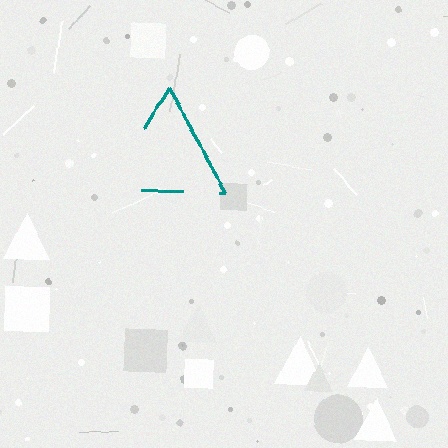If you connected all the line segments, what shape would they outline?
They would outline a triangle.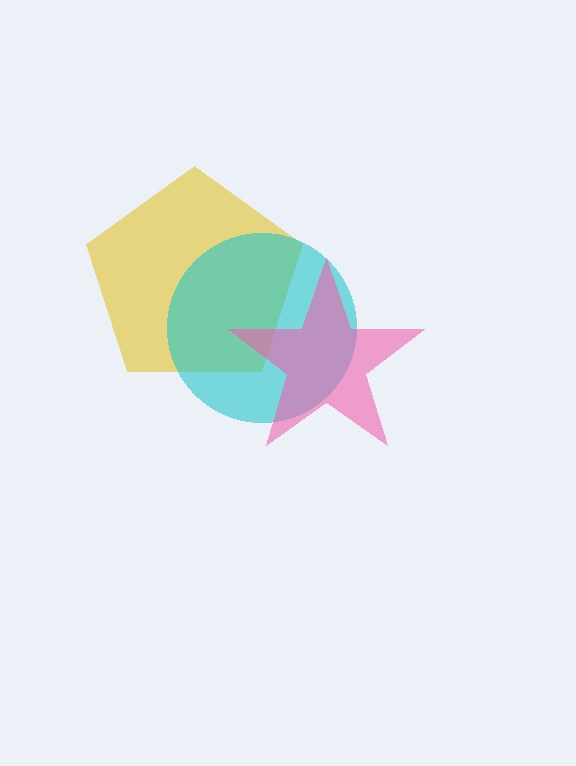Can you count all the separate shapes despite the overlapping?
Yes, there are 3 separate shapes.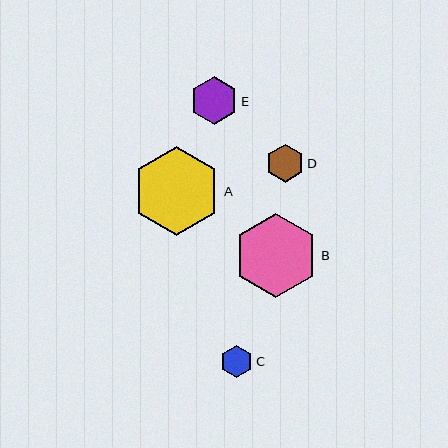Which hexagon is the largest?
Hexagon A is the largest with a size of approximately 88 pixels.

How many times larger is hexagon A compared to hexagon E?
Hexagon A is approximately 1.8 times the size of hexagon E.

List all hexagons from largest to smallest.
From largest to smallest: A, B, E, D, C.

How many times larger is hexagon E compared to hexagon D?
Hexagon E is approximately 1.3 times the size of hexagon D.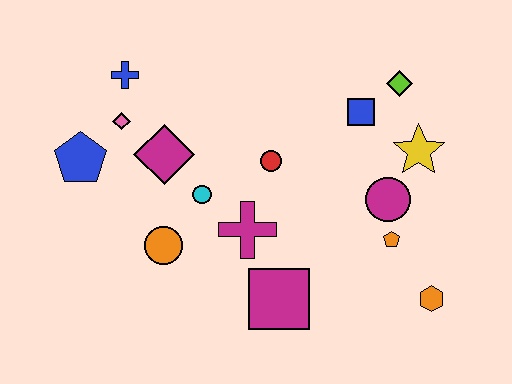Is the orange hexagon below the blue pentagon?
Yes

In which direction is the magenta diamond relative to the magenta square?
The magenta diamond is above the magenta square.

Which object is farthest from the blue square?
The blue pentagon is farthest from the blue square.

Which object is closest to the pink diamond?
The blue cross is closest to the pink diamond.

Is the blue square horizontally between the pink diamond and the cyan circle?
No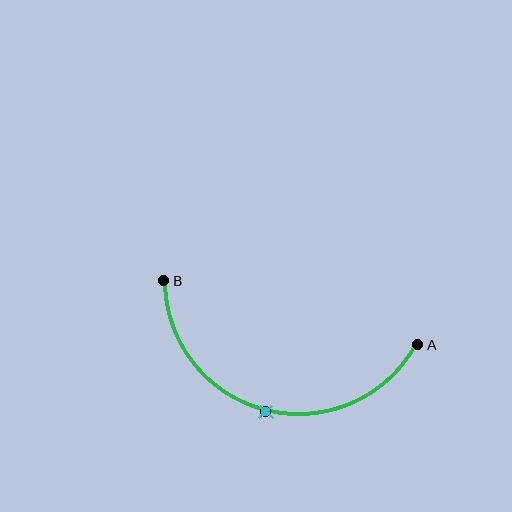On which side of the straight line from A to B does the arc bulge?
The arc bulges below the straight line connecting A and B.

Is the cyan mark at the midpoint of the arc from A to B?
Yes. The cyan mark lies on the arc at equal arc-length from both A and B — it is the arc midpoint.